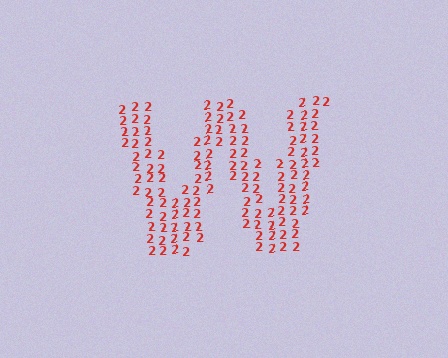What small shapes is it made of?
It is made of small digit 2's.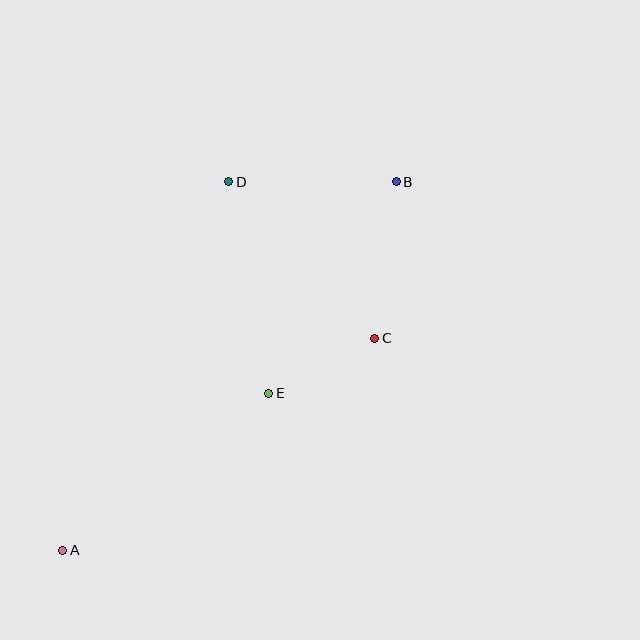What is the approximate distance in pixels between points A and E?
The distance between A and E is approximately 259 pixels.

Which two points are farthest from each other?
Points A and B are farthest from each other.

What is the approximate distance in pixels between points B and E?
The distance between B and E is approximately 247 pixels.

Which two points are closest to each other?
Points C and E are closest to each other.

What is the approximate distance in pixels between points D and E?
The distance between D and E is approximately 215 pixels.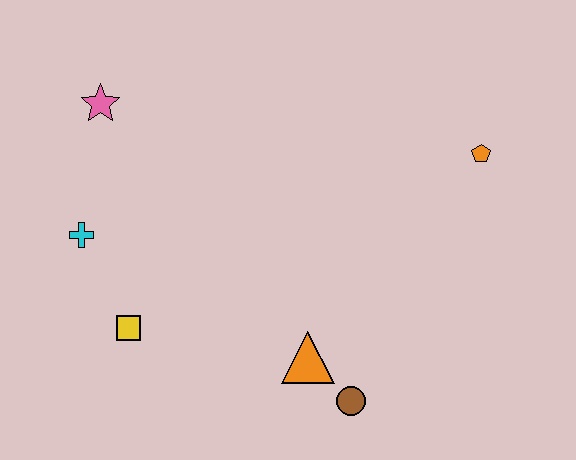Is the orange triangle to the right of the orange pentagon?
No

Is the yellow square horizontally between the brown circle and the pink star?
Yes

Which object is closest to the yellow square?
The cyan cross is closest to the yellow square.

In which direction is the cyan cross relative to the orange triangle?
The cyan cross is to the left of the orange triangle.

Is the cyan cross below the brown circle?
No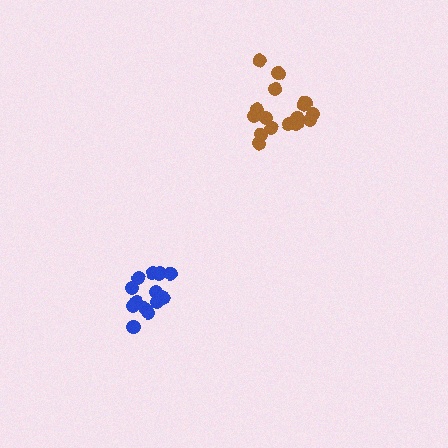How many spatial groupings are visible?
There are 2 spatial groupings.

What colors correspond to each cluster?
The clusters are colored: blue, brown.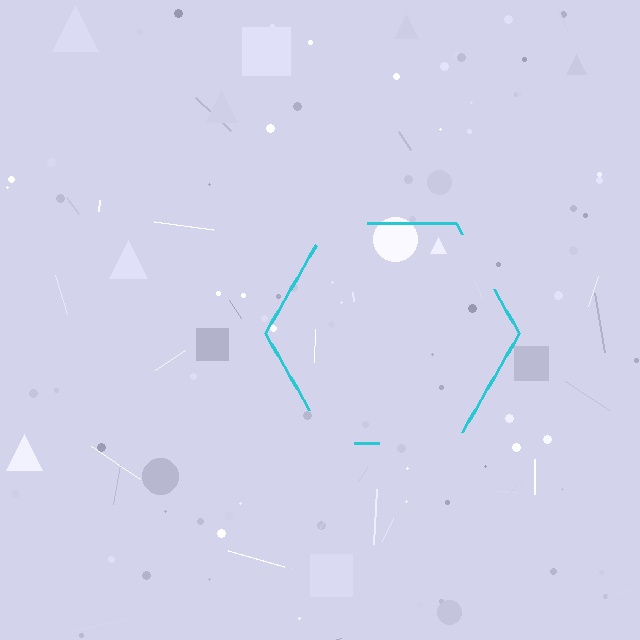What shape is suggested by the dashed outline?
The dashed outline suggests a hexagon.